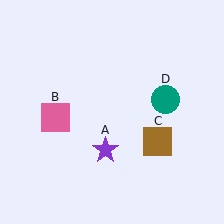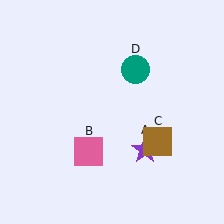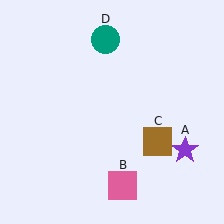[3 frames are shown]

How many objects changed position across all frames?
3 objects changed position: purple star (object A), pink square (object B), teal circle (object D).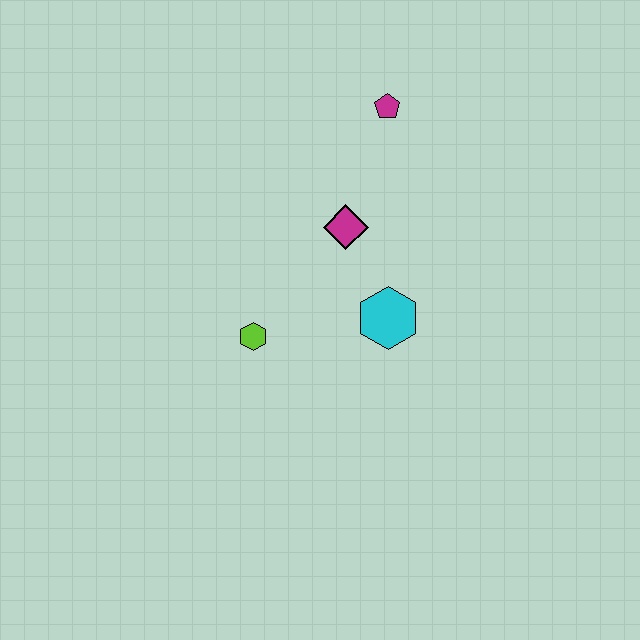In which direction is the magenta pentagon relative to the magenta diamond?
The magenta pentagon is above the magenta diamond.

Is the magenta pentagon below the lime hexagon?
No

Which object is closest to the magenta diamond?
The cyan hexagon is closest to the magenta diamond.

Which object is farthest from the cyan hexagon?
The magenta pentagon is farthest from the cyan hexagon.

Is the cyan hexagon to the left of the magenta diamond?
No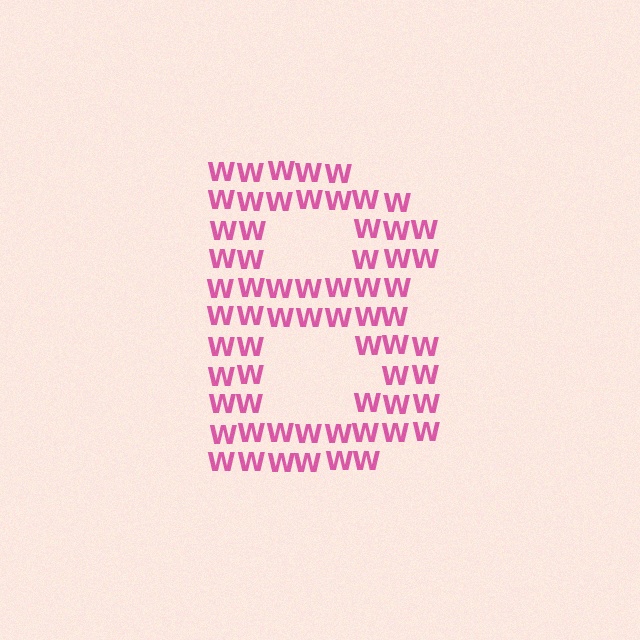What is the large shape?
The large shape is the letter B.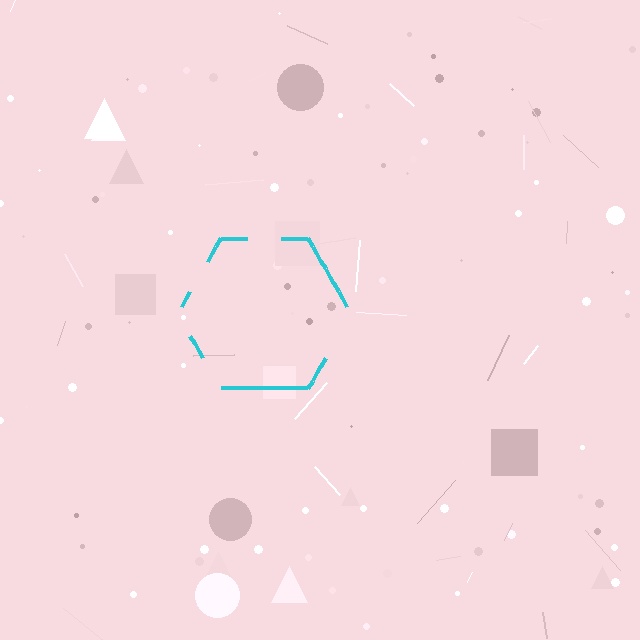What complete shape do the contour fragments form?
The contour fragments form a hexagon.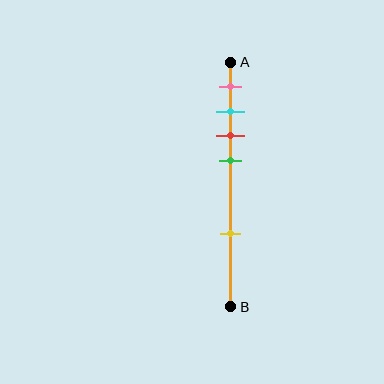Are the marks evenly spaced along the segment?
No, the marks are not evenly spaced.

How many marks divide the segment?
There are 5 marks dividing the segment.